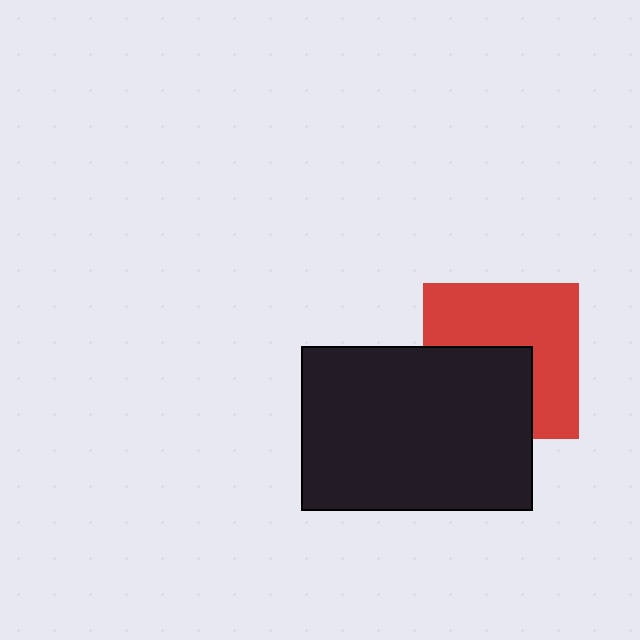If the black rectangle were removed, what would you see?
You would see the complete red square.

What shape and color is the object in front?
The object in front is a black rectangle.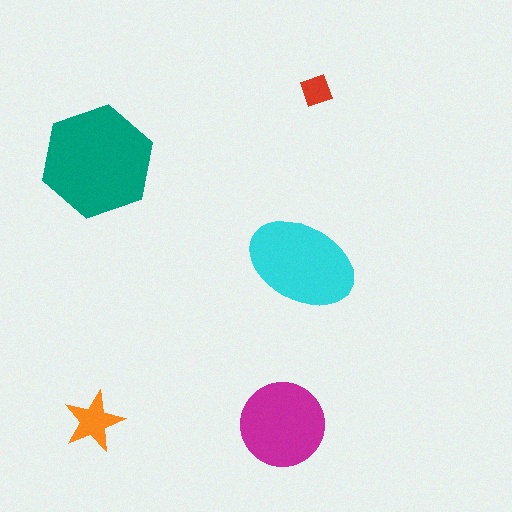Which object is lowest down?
The magenta circle is bottommost.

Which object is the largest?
The teal hexagon.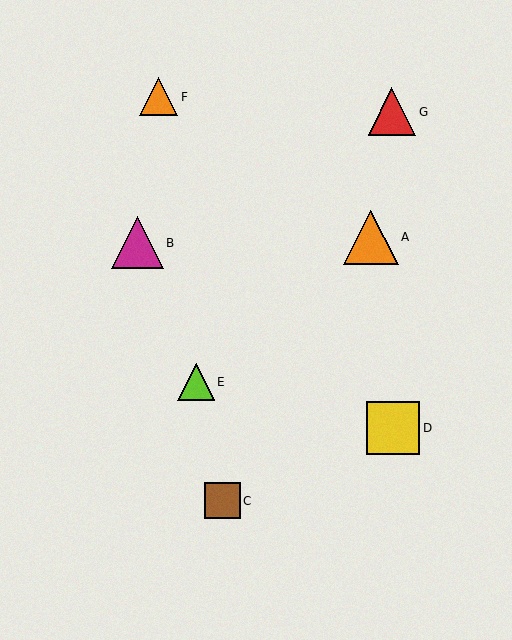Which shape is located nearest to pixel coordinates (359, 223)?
The orange triangle (labeled A) at (371, 237) is nearest to that location.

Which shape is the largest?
The orange triangle (labeled A) is the largest.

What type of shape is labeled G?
Shape G is a red triangle.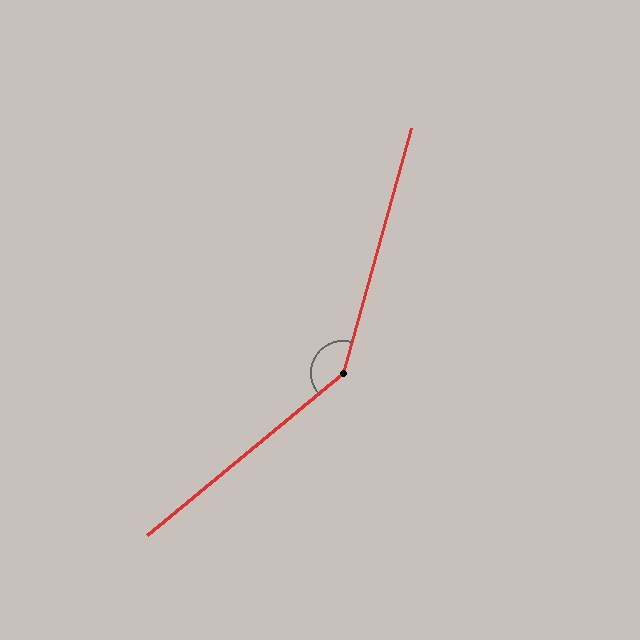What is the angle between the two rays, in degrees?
Approximately 146 degrees.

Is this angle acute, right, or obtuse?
It is obtuse.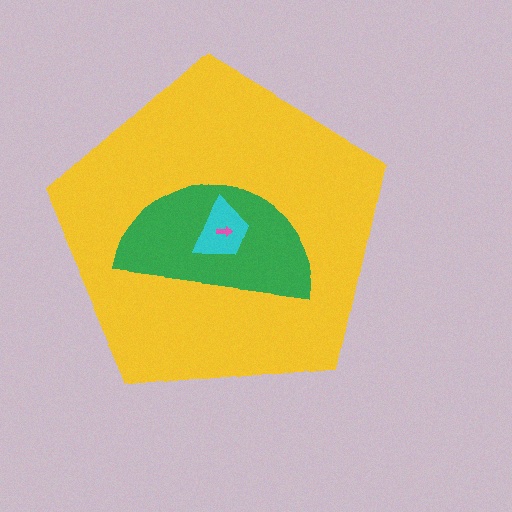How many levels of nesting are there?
4.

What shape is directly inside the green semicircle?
The cyan trapezoid.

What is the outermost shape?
The yellow pentagon.